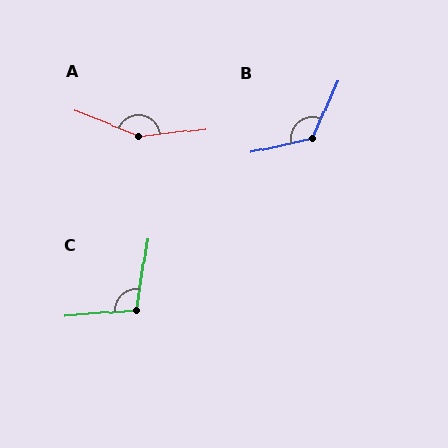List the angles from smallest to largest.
C (103°), B (127°), A (151°).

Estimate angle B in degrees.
Approximately 127 degrees.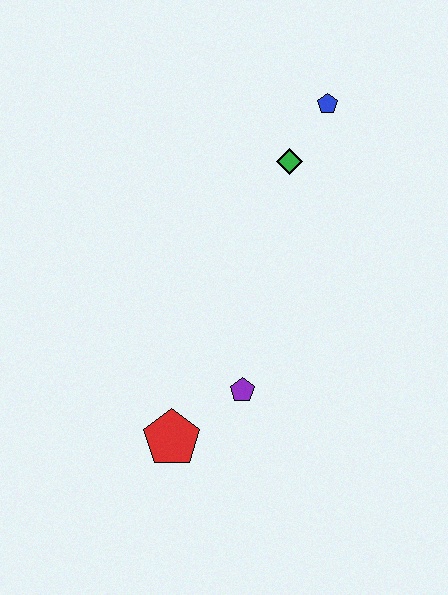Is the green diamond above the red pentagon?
Yes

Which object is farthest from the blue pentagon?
The red pentagon is farthest from the blue pentagon.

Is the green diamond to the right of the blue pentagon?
No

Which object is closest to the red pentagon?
The purple pentagon is closest to the red pentagon.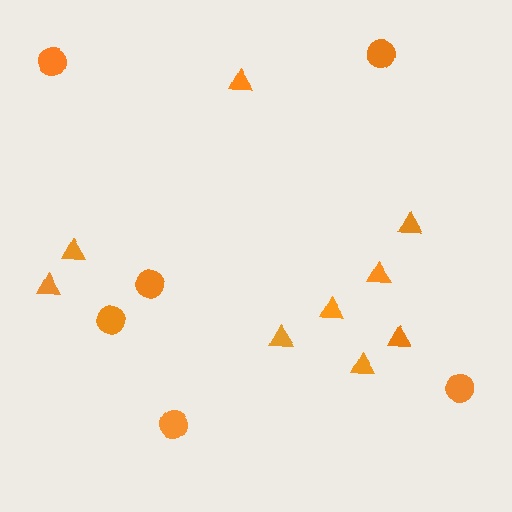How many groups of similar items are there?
There are 2 groups: one group of triangles (9) and one group of circles (6).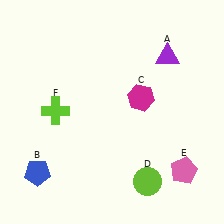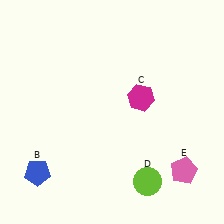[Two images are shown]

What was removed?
The purple triangle (A), the lime cross (F) were removed in Image 2.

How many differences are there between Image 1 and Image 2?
There are 2 differences between the two images.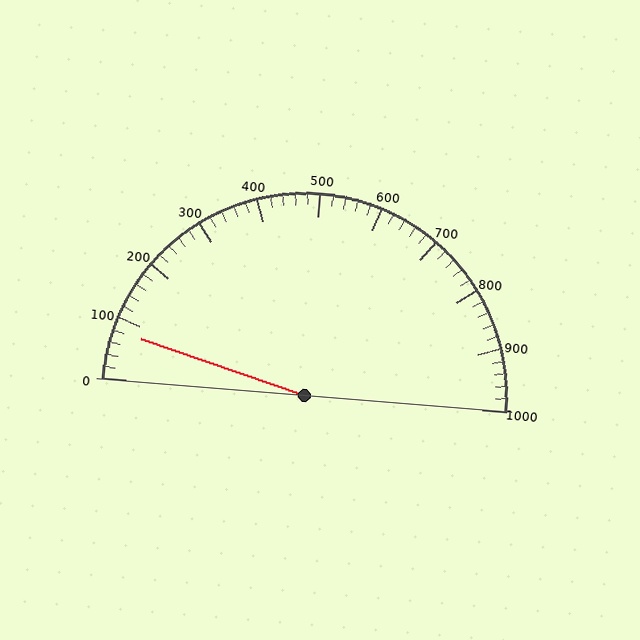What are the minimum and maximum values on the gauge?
The gauge ranges from 0 to 1000.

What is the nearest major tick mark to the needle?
The nearest major tick mark is 100.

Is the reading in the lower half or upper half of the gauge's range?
The reading is in the lower half of the range (0 to 1000).